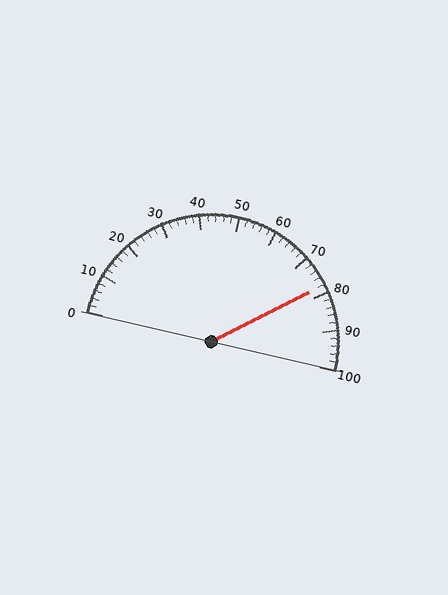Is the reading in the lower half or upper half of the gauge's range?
The reading is in the upper half of the range (0 to 100).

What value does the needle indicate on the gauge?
The needle indicates approximately 78.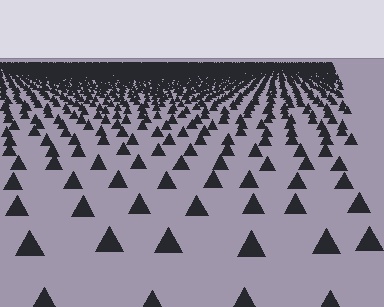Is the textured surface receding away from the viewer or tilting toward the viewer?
The surface is receding away from the viewer. Texture elements get smaller and denser toward the top.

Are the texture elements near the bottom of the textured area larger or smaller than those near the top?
Larger. Near the bottom, elements are closer to the viewer and appear at a bigger on-screen size.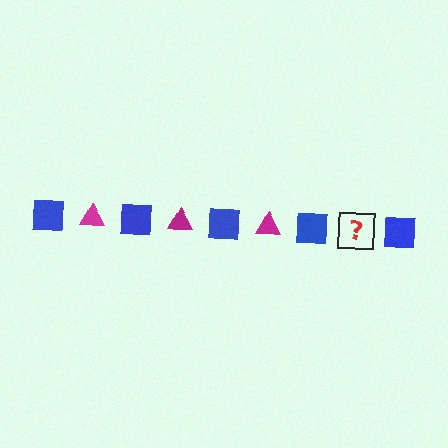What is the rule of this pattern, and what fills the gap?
The rule is that the pattern alternates between blue square and magenta triangle. The gap should be filled with a magenta triangle.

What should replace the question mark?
The question mark should be replaced with a magenta triangle.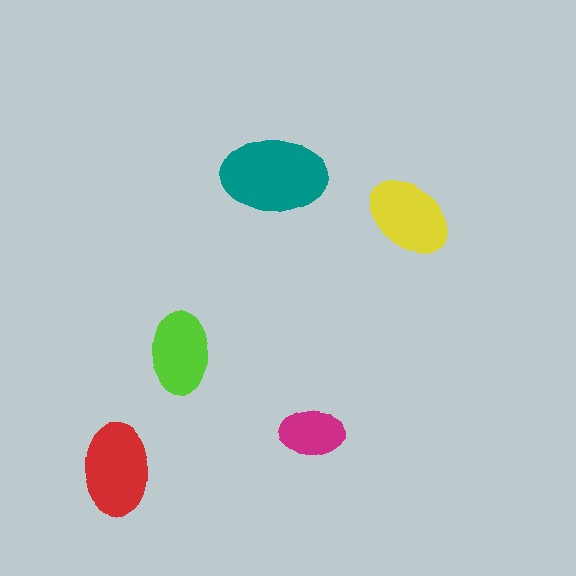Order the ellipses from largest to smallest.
the teal one, the red one, the yellow one, the lime one, the magenta one.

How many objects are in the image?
There are 5 objects in the image.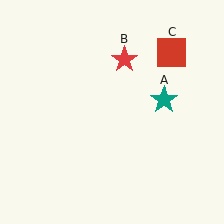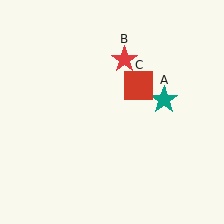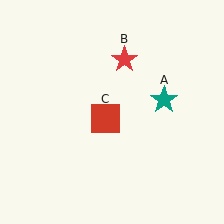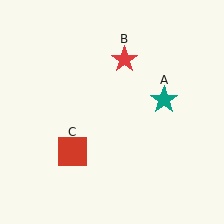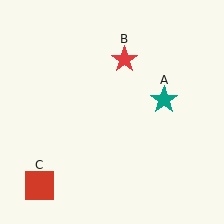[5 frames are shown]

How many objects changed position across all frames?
1 object changed position: red square (object C).